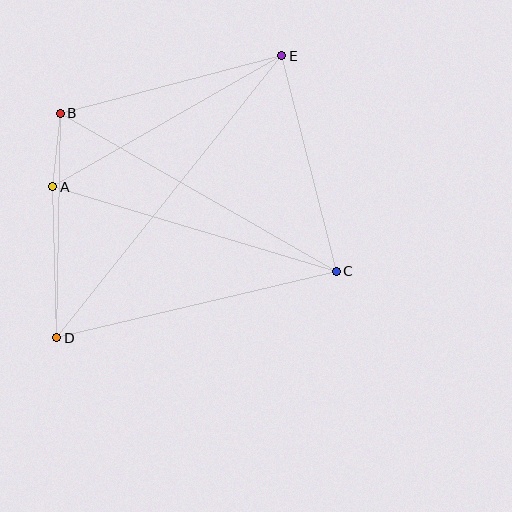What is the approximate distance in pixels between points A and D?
The distance between A and D is approximately 151 pixels.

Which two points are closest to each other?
Points A and B are closest to each other.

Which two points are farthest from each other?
Points D and E are farthest from each other.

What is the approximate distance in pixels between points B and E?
The distance between B and E is approximately 229 pixels.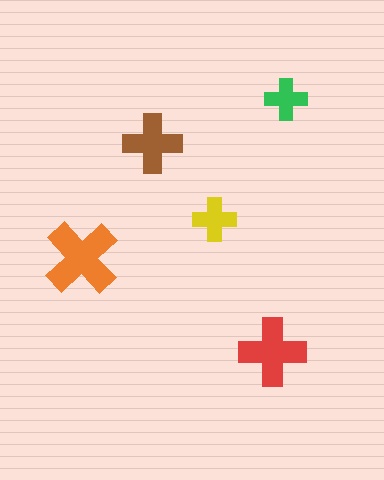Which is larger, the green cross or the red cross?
The red one.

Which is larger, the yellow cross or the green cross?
The yellow one.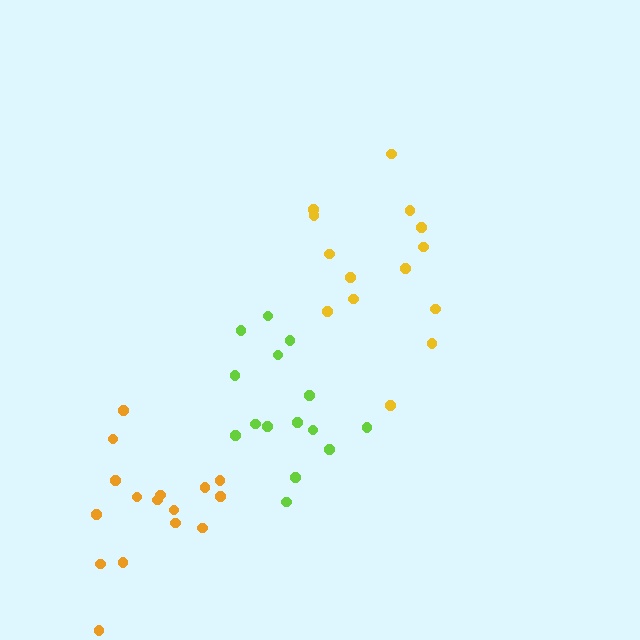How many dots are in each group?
Group 1: 14 dots, Group 2: 15 dots, Group 3: 16 dots (45 total).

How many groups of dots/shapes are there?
There are 3 groups.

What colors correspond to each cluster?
The clusters are colored: yellow, lime, orange.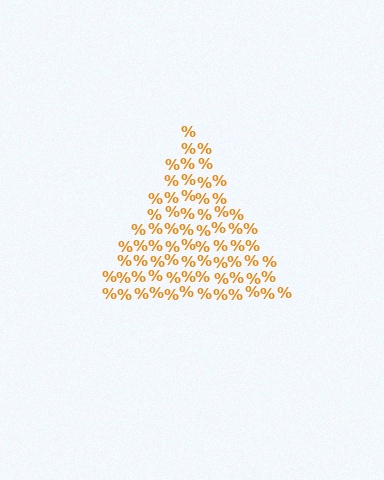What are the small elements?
The small elements are percent signs.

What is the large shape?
The large shape is a triangle.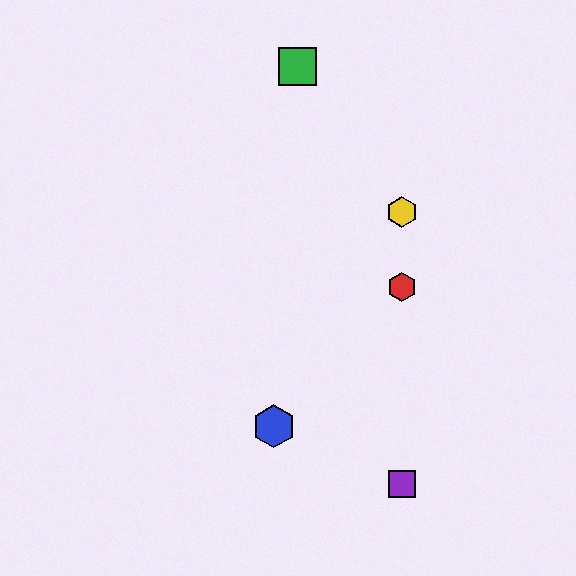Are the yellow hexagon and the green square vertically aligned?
No, the yellow hexagon is at x≈402 and the green square is at x≈297.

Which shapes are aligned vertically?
The red hexagon, the yellow hexagon, the purple square are aligned vertically.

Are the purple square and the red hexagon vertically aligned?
Yes, both are at x≈402.